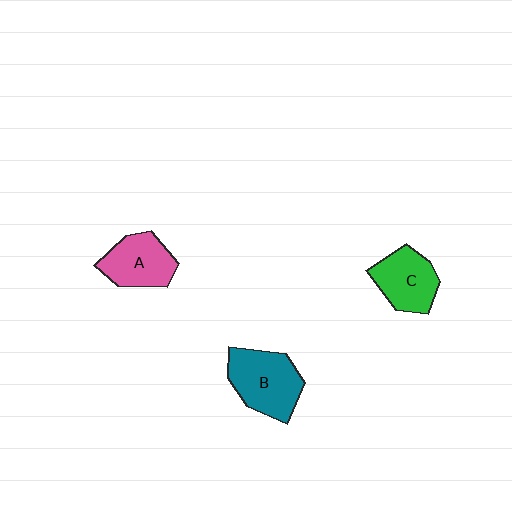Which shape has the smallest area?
Shape C (green).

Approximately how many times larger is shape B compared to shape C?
Approximately 1.3 times.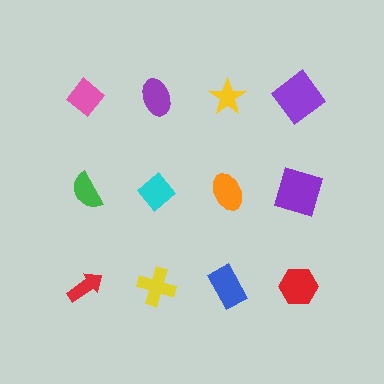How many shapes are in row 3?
4 shapes.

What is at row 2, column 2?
A cyan diamond.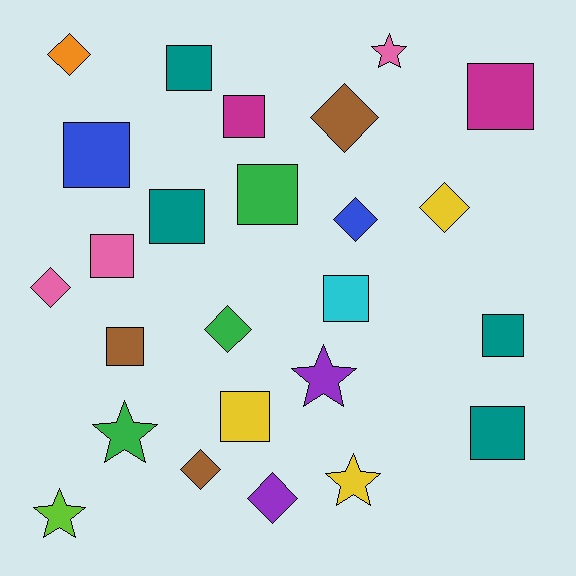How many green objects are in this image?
There are 3 green objects.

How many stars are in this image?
There are 5 stars.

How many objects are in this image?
There are 25 objects.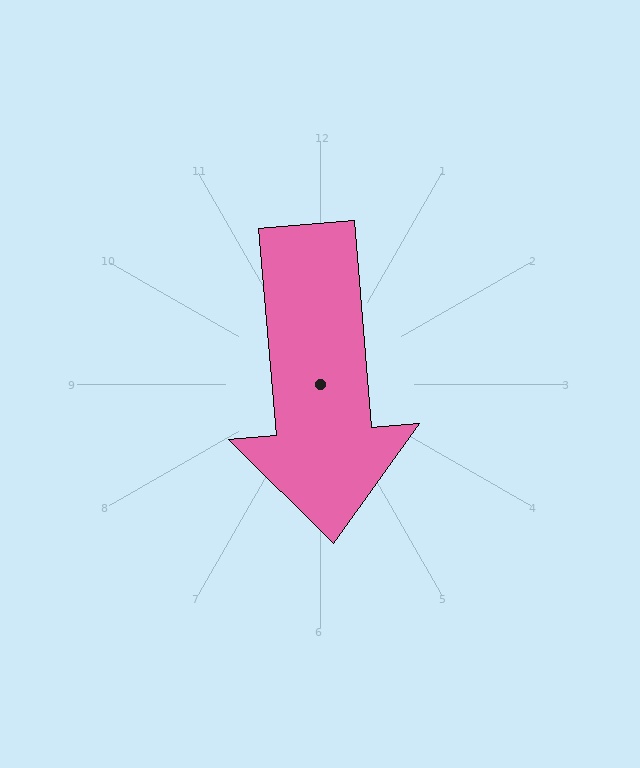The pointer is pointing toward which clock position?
Roughly 6 o'clock.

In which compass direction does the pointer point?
South.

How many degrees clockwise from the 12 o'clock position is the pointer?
Approximately 175 degrees.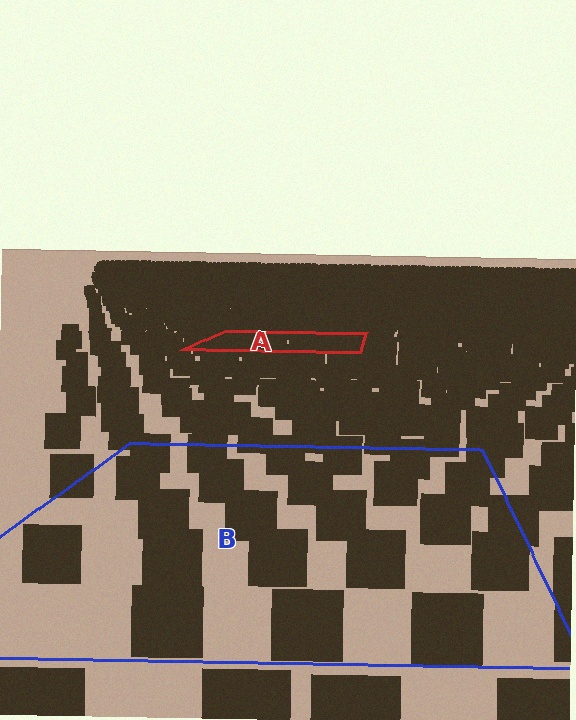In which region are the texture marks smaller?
The texture marks are smaller in region A, because it is farther away.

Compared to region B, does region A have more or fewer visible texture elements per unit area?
Region A has more texture elements per unit area — they are packed more densely because it is farther away.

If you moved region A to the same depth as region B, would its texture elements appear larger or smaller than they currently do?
They would appear larger. At a closer depth, the same texture elements are projected at a bigger on-screen size.